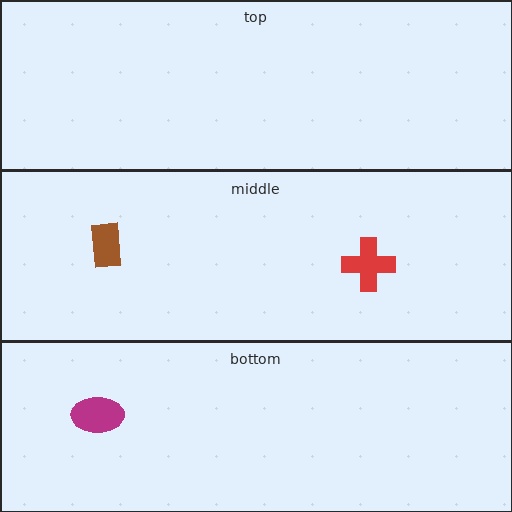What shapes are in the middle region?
The brown rectangle, the red cross.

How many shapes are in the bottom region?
1.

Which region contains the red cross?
The middle region.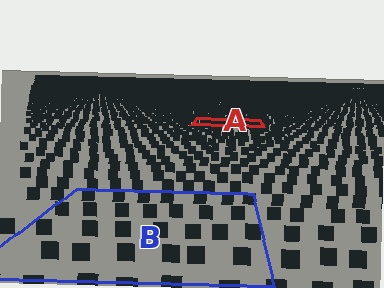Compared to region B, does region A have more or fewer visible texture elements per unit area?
Region A has more texture elements per unit area — they are packed more densely because it is farther away.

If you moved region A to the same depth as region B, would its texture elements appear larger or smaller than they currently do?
They would appear larger. At a closer depth, the same texture elements are projected at a bigger on-screen size.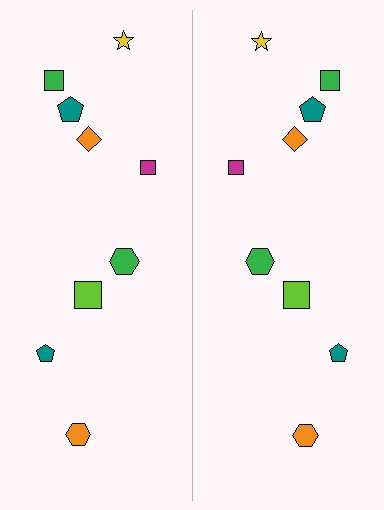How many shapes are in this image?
There are 18 shapes in this image.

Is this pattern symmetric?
Yes, this pattern has bilateral (reflection) symmetry.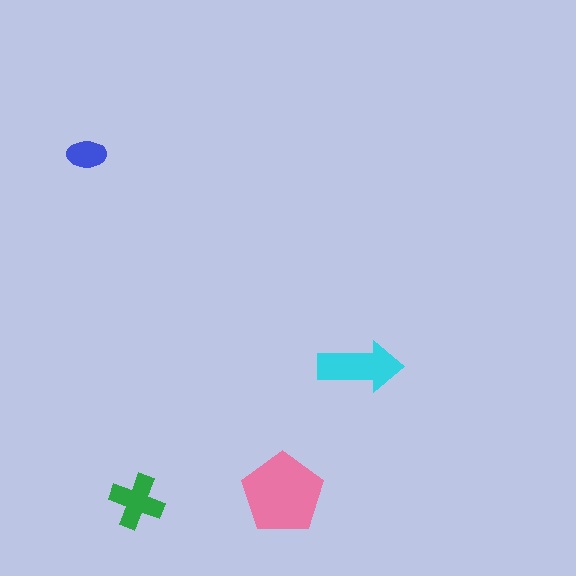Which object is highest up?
The blue ellipse is topmost.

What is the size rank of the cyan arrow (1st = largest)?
2nd.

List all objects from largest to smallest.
The pink pentagon, the cyan arrow, the green cross, the blue ellipse.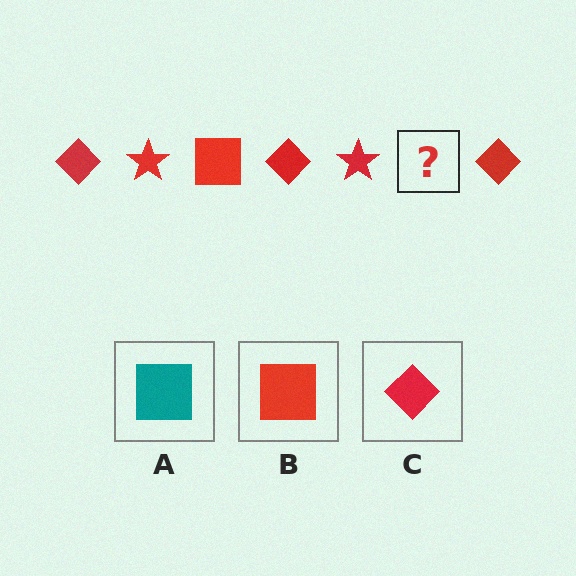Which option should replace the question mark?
Option B.